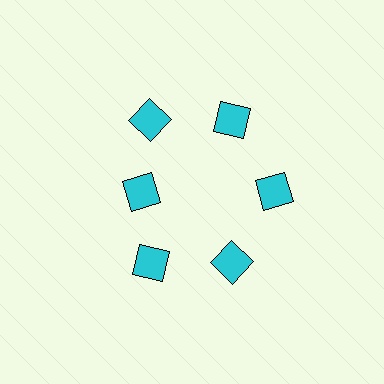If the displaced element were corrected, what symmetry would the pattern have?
It would have 6-fold rotational symmetry — the pattern would map onto itself every 60 degrees.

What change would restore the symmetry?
The symmetry would be restored by moving it outward, back onto the ring so that all 6 diamonds sit at equal angles and equal distance from the center.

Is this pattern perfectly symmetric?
No. The 6 cyan diamonds are arranged in a ring, but one element near the 9 o'clock position is pulled inward toward the center, breaking the 6-fold rotational symmetry.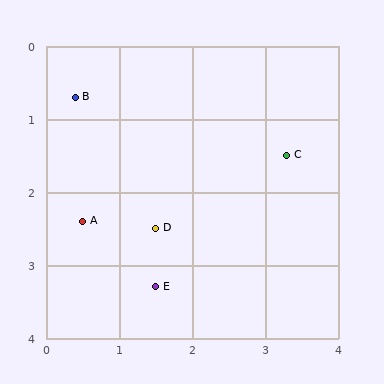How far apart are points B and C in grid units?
Points B and C are about 3.0 grid units apart.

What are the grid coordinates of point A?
Point A is at approximately (0.5, 2.4).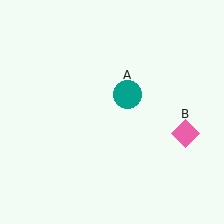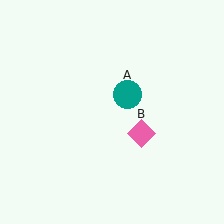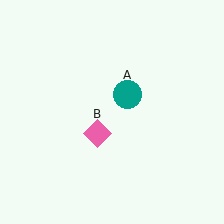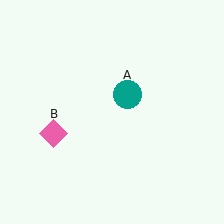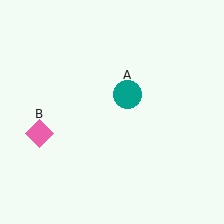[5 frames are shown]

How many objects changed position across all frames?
1 object changed position: pink diamond (object B).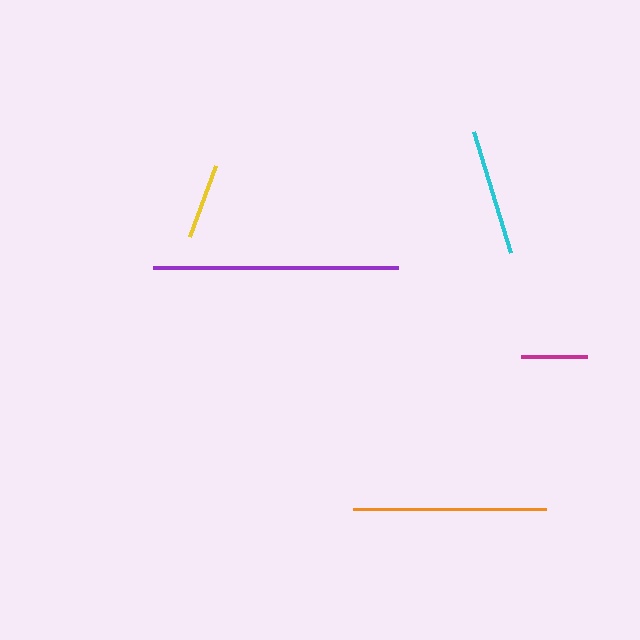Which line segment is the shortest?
The magenta line is the shortest at approximately 66 pixels.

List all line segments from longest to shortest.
From longest to shortest: purple, orange, cyan, yellow, magenta.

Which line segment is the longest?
The purple line is the longest at approximately 245 pixels.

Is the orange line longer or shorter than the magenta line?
The orange line is longer than the magenta line.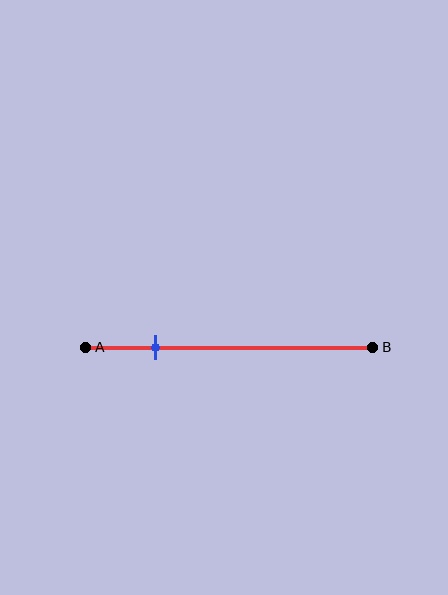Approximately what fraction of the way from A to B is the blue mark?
The blue mark is approximately 25% of the way from A to B.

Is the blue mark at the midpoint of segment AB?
No, the mark is at about 25% from A, not at the 50% midpoint.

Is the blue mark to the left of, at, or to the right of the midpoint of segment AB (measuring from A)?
The blue mark is to the left of the midpoint of segment AB.